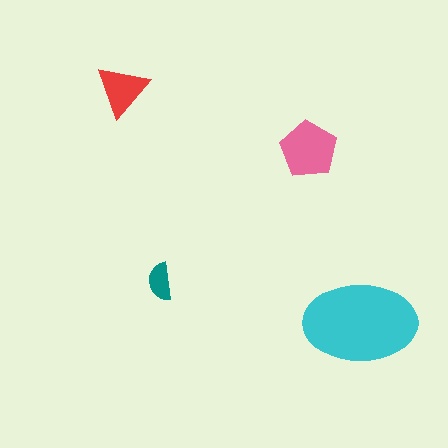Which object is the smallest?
The teal semicircle.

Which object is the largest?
The cyan ellipse.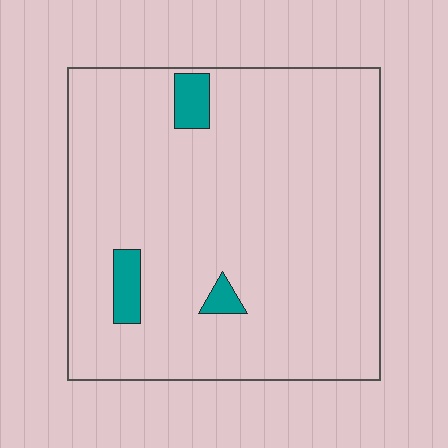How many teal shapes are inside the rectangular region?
3.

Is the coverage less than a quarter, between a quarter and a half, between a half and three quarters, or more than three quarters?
Less than a quarter.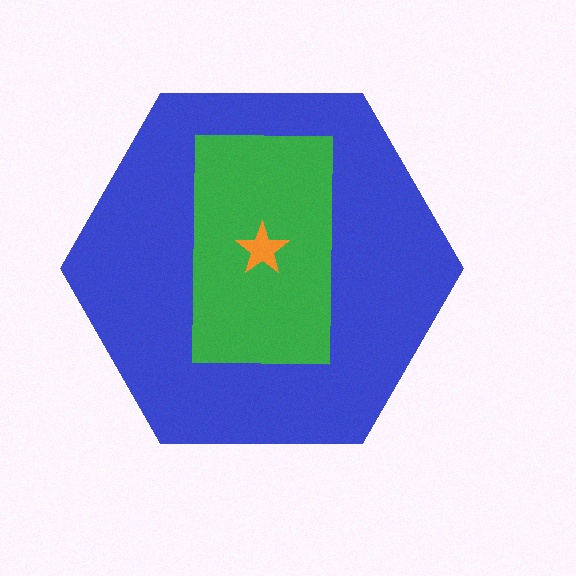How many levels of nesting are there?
3.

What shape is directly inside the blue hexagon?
The green rectangle.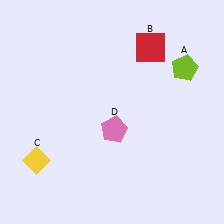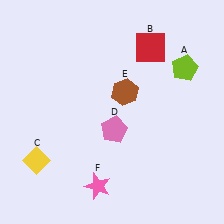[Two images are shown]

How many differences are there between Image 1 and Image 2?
There are 2 differences between the two images.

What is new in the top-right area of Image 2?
A brown hexagon (E) was added in the top-right area of Image 2.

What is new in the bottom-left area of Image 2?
A pink star (F) was added in the bottom-left area of Image 2.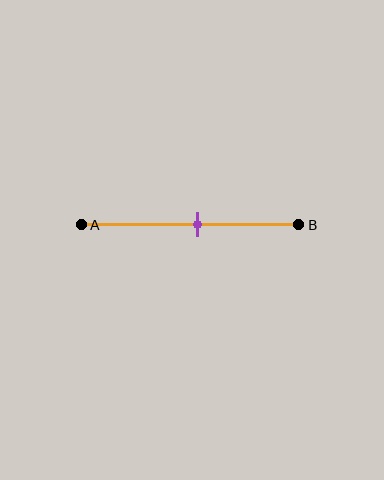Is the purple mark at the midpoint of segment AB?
No, the mark is at about 55% from A, not at the 50% midpoint.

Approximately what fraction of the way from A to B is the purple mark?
The purple mark is approximately 55% of the way from A to B.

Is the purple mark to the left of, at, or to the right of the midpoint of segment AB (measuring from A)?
The purple mark is to the right of the midpoint of segment AB.